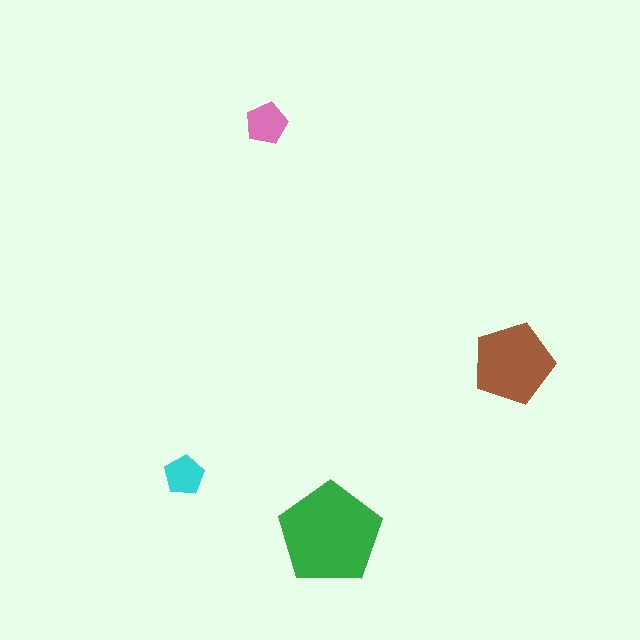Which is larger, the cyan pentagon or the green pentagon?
The green one.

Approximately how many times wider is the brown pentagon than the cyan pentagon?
About 2 times wider.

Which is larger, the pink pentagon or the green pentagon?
The green one.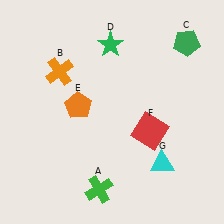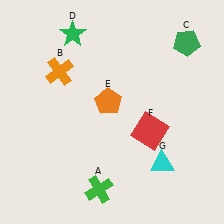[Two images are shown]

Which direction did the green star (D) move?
The green star (D) moved left.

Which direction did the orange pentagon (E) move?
The orange pentagon (E) moved right.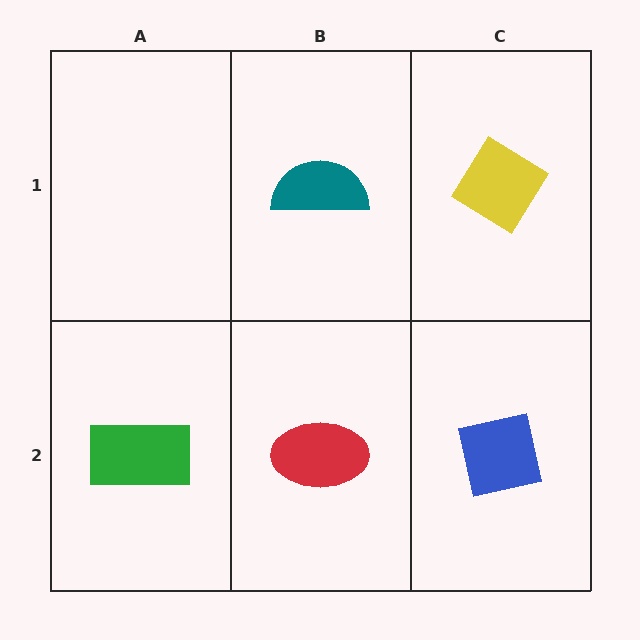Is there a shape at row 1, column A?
No, that cell is empty.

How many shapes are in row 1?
2 shapes.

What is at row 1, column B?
A teal semicircle.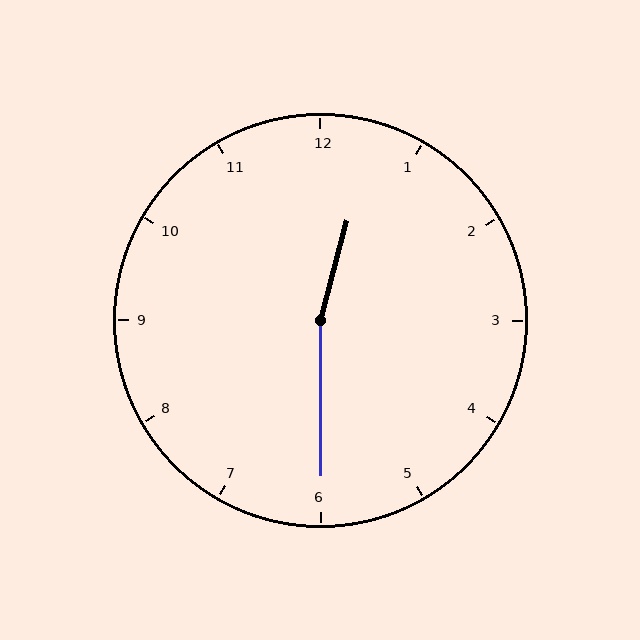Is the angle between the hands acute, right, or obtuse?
It is obtuse.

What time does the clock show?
12:30.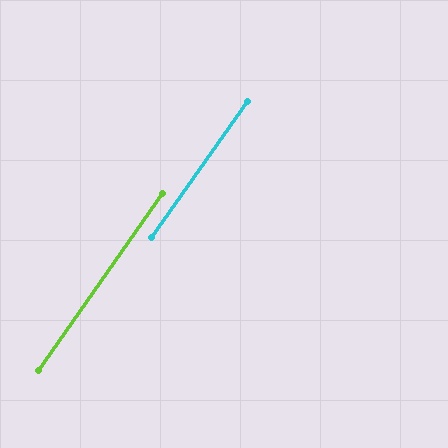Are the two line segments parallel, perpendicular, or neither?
Parallel — their directions differ by only 0.1°.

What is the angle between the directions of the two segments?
Approximately 0 degrees.